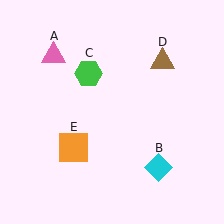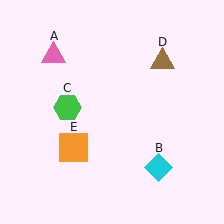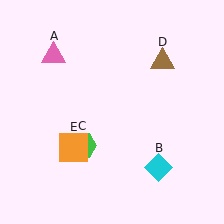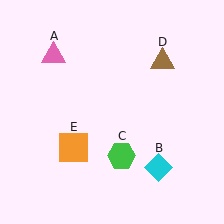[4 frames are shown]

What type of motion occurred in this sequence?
The green hexagon (object C) rotated counterclockwise around the center of the scene.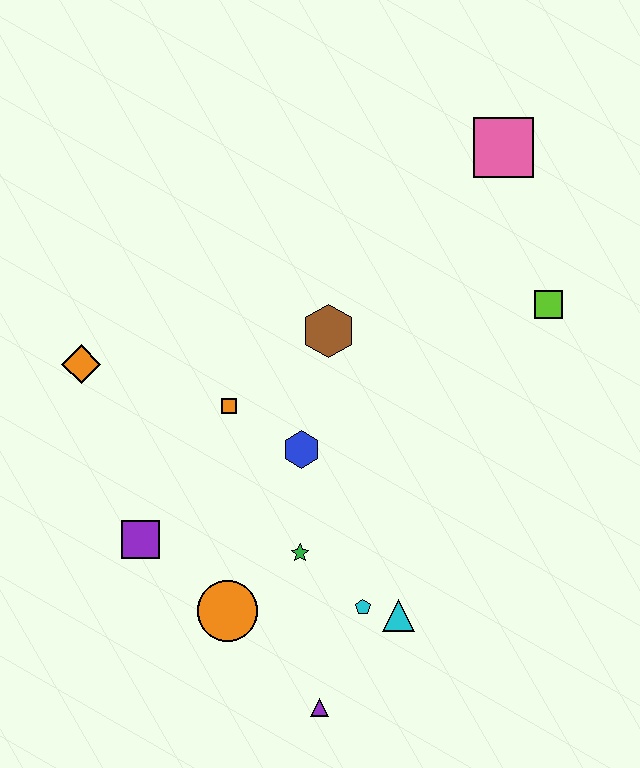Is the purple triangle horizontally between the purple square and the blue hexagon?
No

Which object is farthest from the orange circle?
The pink square is farthest from the orange circle.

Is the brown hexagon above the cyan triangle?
Yes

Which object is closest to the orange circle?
The green star is closest to the orange circle.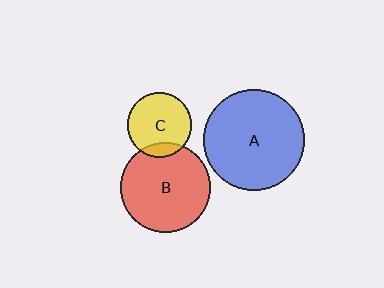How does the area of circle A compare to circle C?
Approximately 2.5 times.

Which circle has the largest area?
Circle A (blue).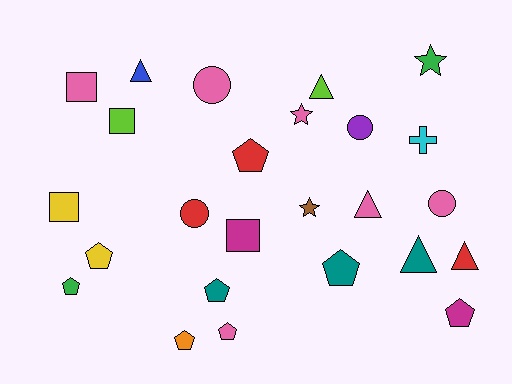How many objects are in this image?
There are 25 objects.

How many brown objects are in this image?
There is 1 brown object.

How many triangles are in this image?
There are 5 triangles.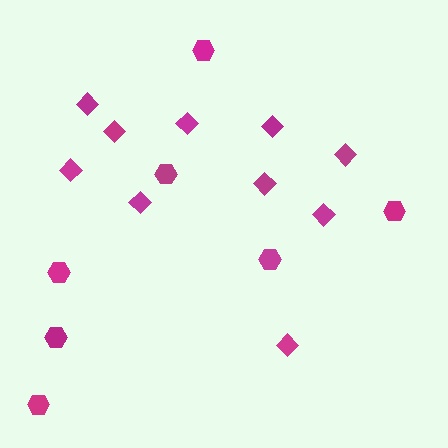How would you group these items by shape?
There are 2 groups: one group of hexagons (7) and one group of diamonds (10).